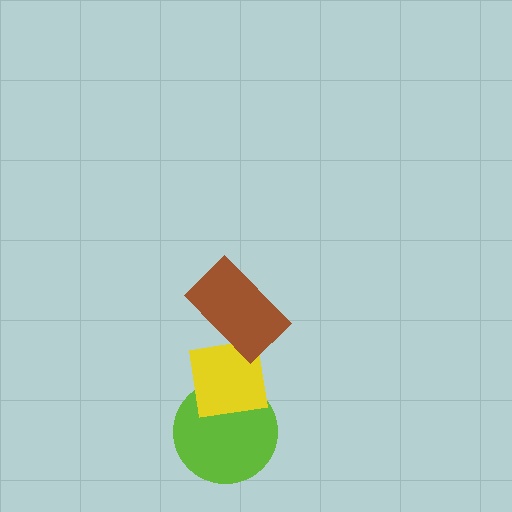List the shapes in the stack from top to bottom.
From top to bottom: the brown rectangle, the yellow square, the lime circle.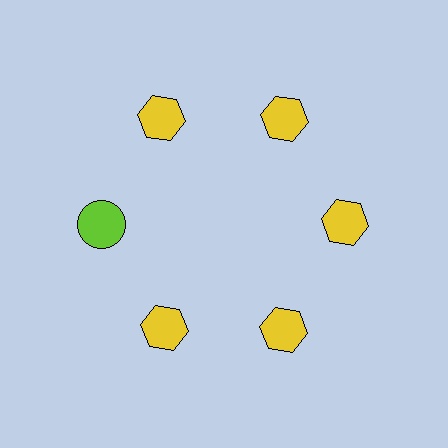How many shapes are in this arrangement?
There are 6 shapes arranged in a ring pattern.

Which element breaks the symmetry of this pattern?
The lime circle at roughly the 9 o'clock position breaks the symmetry. All other shapes are yellow hexagons.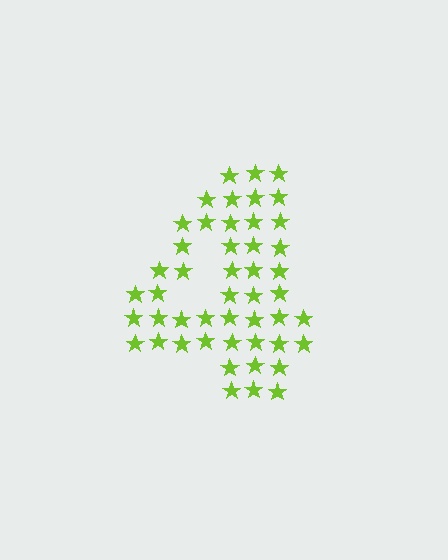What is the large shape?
The large shape is the digit 4.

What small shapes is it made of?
It is made of small stars.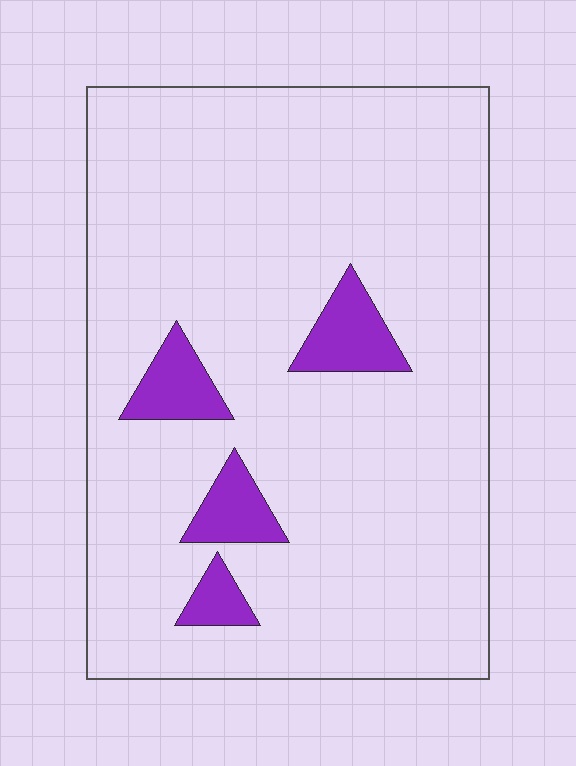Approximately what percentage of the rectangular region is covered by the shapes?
Approximately 10%.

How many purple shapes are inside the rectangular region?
4.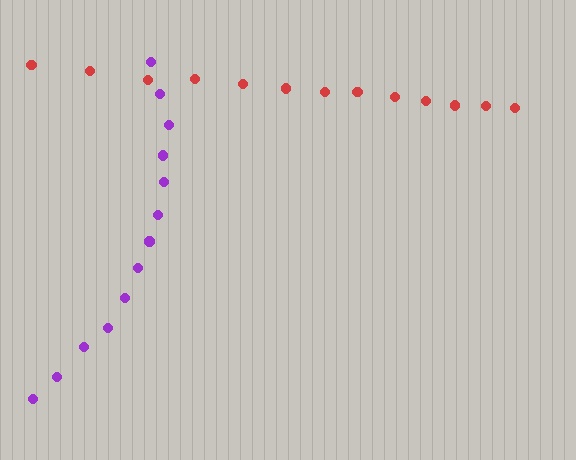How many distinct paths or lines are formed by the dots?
There are 2 distinct paths.